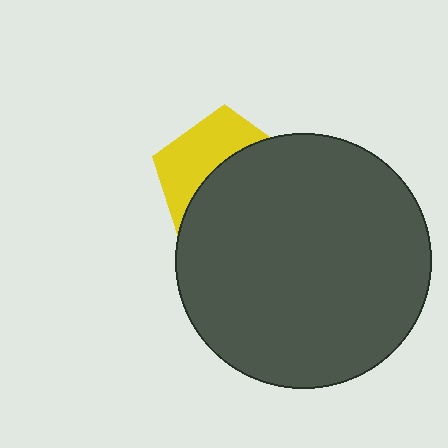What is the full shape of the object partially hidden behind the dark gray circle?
The partially hidden object is a yellow pentagon.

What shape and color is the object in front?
The object in front is a dark gray circle.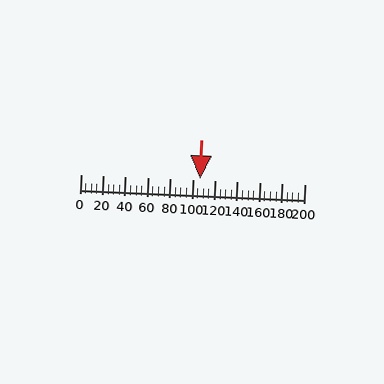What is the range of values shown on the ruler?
The ruler shows values from 0 to 200.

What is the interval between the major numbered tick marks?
The major tick marks are spaced 20 units apart.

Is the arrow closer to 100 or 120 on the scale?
The arrow is closer to 100.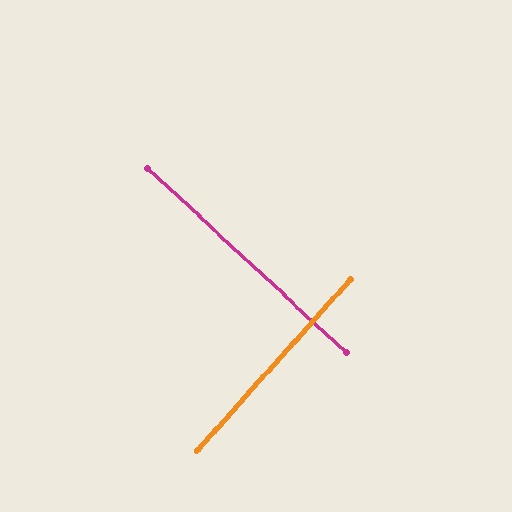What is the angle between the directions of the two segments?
Approximately 89 degrees.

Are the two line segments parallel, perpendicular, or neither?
Perpendicular — they meet at approximately 89°.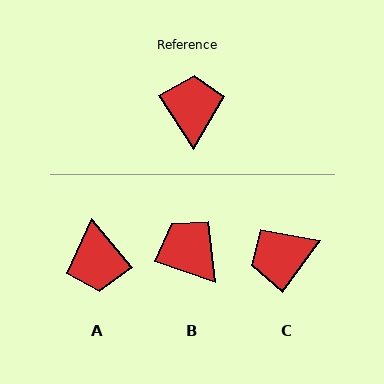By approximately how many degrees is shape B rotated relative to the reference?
Approximately 37 degrees counter-clockwise.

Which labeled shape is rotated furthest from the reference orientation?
A, about 174 degrees away.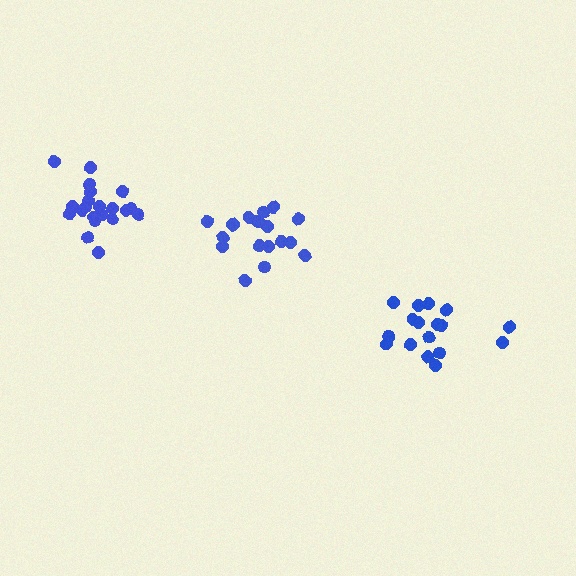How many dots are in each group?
Group 1: 21 dots, Group 2: 17 dots, Group 3: 18 dots (56 total).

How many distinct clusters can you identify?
There are 3 distinct clusters.